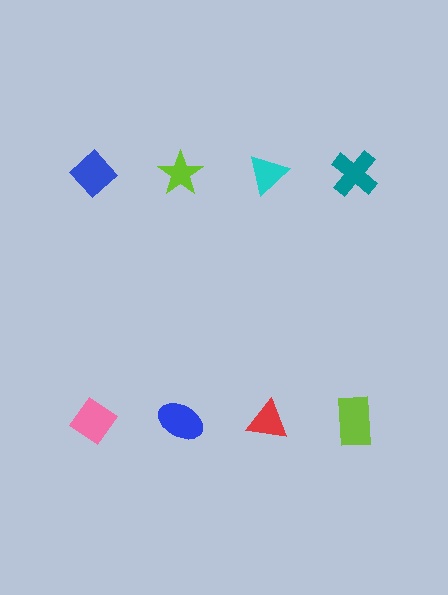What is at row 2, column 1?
A pink diamond.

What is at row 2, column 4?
A lime rectangle.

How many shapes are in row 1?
4 shapes.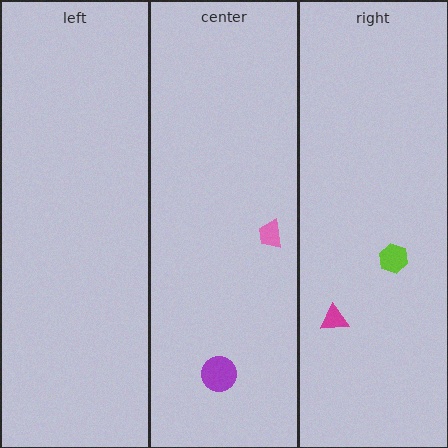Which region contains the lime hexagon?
The right region.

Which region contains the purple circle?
The center region.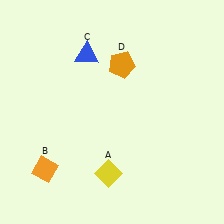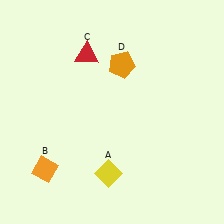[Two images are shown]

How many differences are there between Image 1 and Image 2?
There is 1 difference between the two images.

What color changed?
The triangle (C) changed from blue in Image 1 to red in Image 2.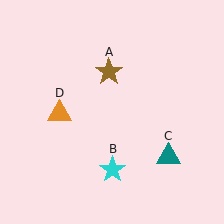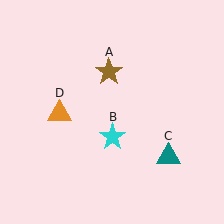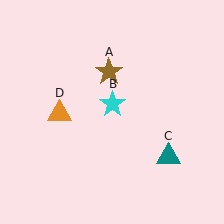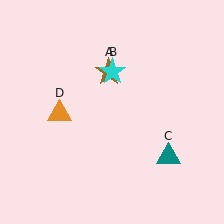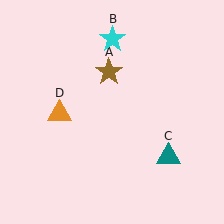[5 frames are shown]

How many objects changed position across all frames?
1 object changed position: cyan star (object B).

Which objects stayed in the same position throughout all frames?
Brown star (object A) and teal triangle (object C) and orange triangle (object D) remained stationary.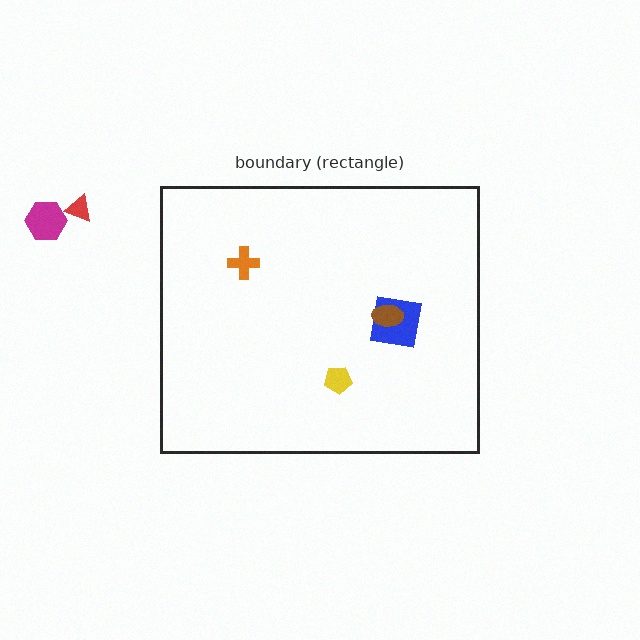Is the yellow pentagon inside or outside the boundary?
Inside.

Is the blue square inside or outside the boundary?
Inside.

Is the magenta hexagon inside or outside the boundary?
Outside.